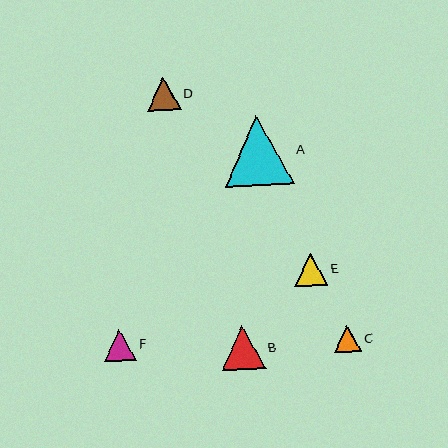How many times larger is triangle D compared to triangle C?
Triangle D is approximately 1.2 times the size of triangle C.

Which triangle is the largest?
Triangle A is the largest with a size of approximately 70 pixels.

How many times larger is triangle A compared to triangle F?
Triangle A is approximately 2.2 times the size of triangle F.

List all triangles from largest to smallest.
From largest to smallest: A, B, E, D, F, C.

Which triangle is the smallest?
Triangle C is the smallest with a size of approximately 27 pixels.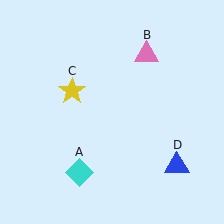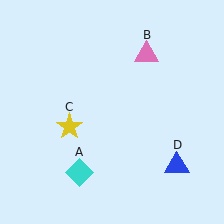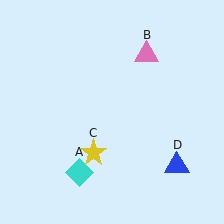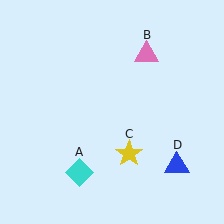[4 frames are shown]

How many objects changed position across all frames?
1 object changed position: yellow star (object C).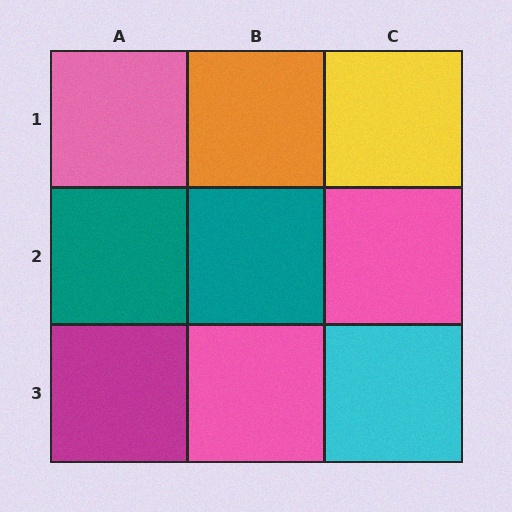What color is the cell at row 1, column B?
Orange.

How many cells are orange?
1 cell is orange.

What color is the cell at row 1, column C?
Yellow.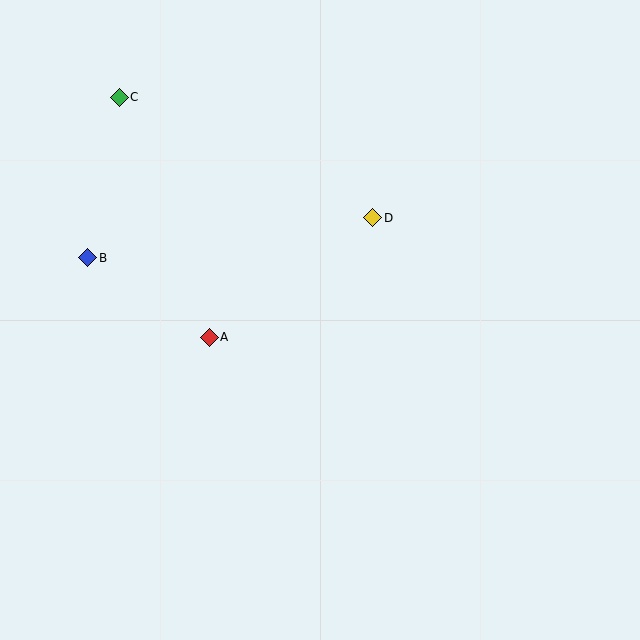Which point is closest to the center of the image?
Point A at (209, 337) is closest to the center.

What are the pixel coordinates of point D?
Point D is at (373, 218).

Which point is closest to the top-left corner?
Point C is closest to the top-left corner.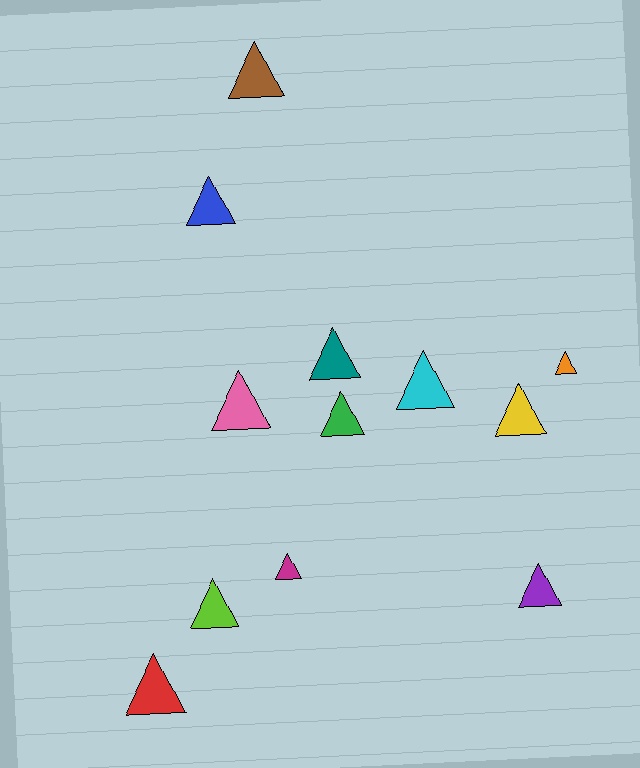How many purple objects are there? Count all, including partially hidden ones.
There is 1 purple object.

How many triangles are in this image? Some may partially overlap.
There are 12 triangles.